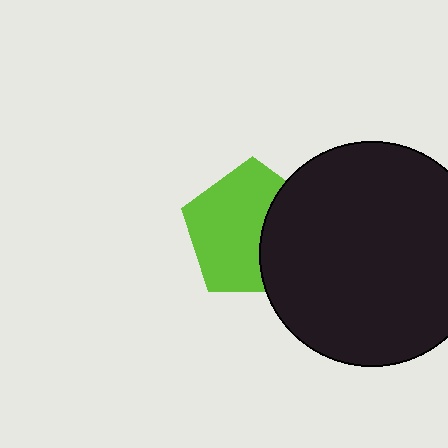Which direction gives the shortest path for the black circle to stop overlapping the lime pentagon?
Moving right gives the shortest separation.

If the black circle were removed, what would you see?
You would see the complete lime pentagon.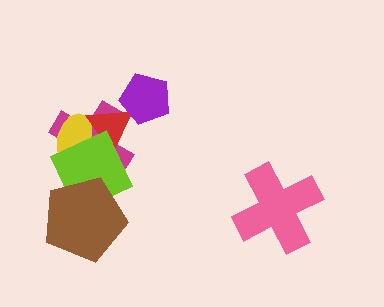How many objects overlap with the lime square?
4 objects overlap with the lime square.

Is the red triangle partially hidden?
Yes, it is partially covered by another shape.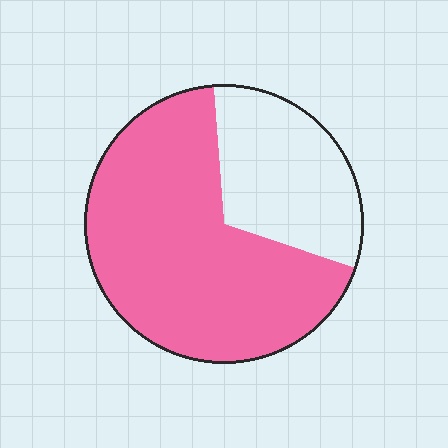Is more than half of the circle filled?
Yes.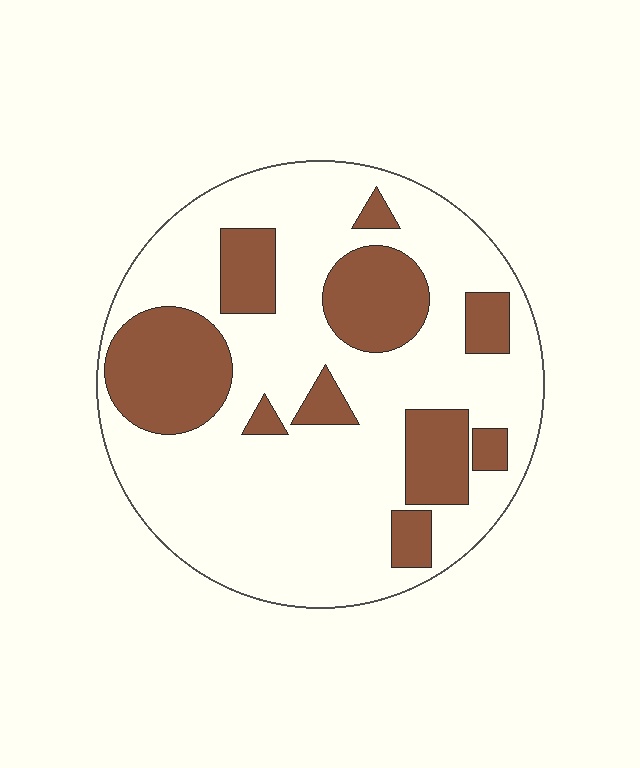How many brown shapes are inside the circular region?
10.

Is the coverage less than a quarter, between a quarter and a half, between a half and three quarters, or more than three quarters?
Between a quarter and a half.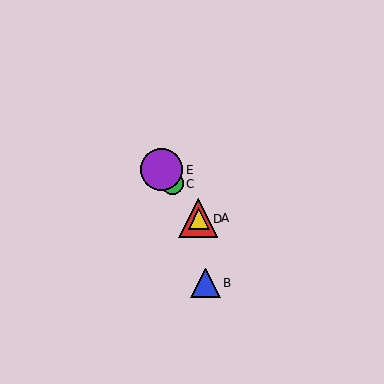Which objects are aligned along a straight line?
Objects A, C, D, E are aligned along a straight line.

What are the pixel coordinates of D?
Object D is at (199, 219).